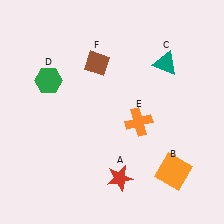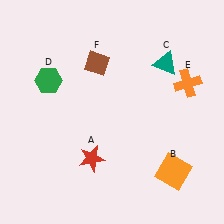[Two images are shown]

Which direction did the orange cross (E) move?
The orange cross (E) moved right.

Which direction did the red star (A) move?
The red star (A) moved left.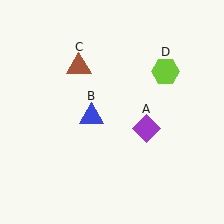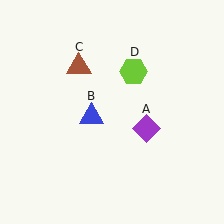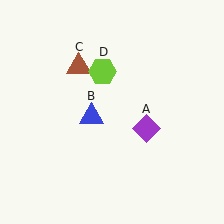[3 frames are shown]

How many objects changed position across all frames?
1 object changed position: lime hexagon (object D).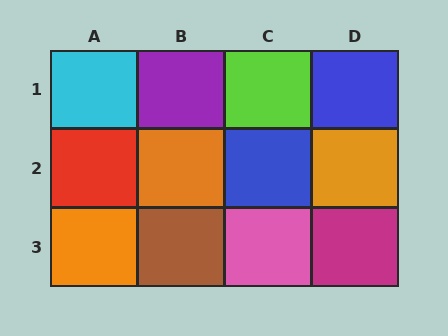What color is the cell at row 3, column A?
Orange.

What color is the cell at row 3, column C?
Pink.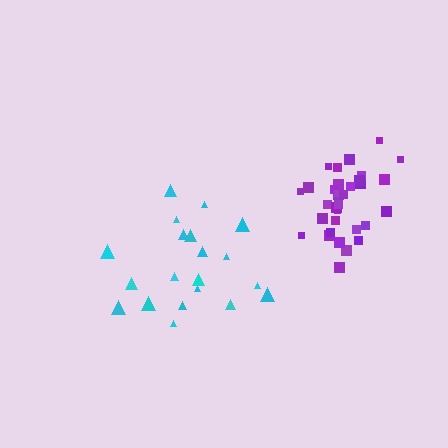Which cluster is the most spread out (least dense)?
Cyan.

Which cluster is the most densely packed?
Purple.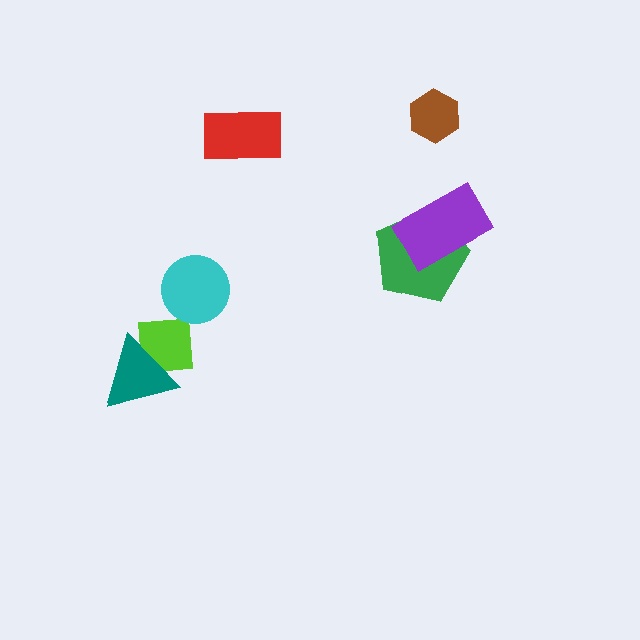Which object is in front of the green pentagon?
The purple rectangle is in front of the green pentagon.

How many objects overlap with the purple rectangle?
1 object overlaps with the purple rectangle.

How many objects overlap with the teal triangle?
1 object overlaps with the teal triangle.